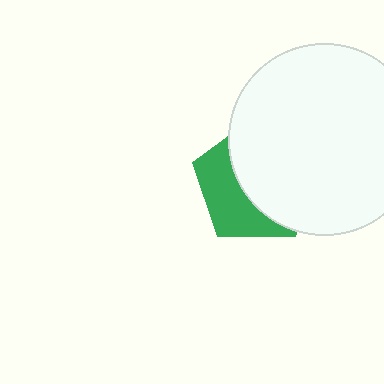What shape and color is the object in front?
The object in front is a white circle.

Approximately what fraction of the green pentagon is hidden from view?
Roughly 60% of the green pentagon is hidden behind the white circle.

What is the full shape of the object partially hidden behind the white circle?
The partially hidden object is a green pentagon.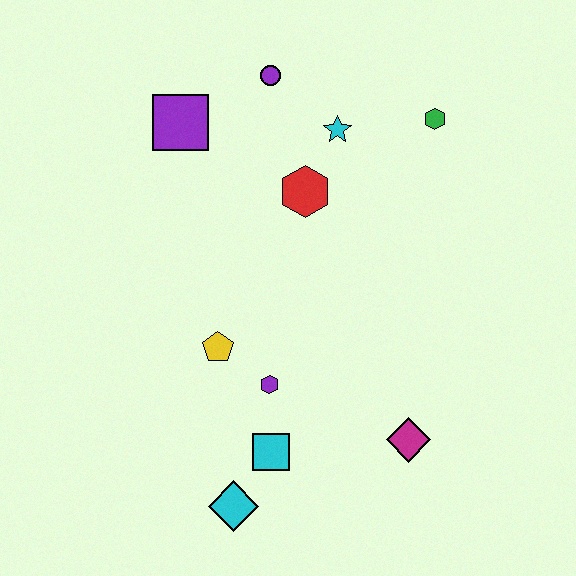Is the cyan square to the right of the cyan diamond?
Yes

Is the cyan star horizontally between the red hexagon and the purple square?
No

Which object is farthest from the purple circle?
The cyan diamond is farthest from the purple circle.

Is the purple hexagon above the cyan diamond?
Yes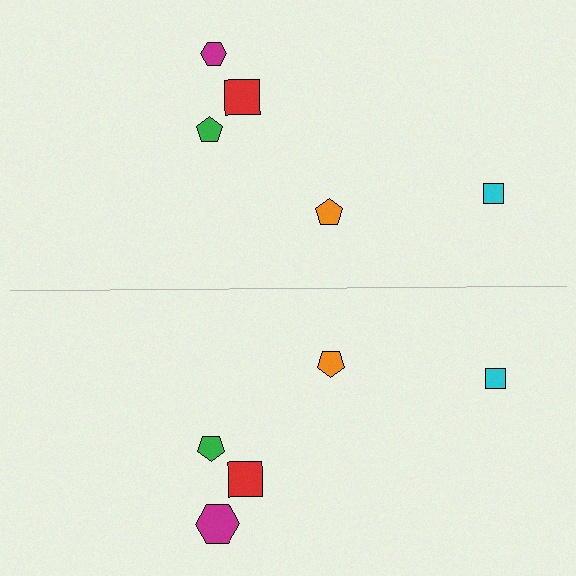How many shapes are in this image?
There are 10 shapes in this image.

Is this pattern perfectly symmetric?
No, the pattern is not perfectly symmetric. The magenta hexagon on the bottom side has a different size than its mirror counterpart.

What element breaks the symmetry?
The magenta hexagon on the bottom side has a different size than its mirror counterpart.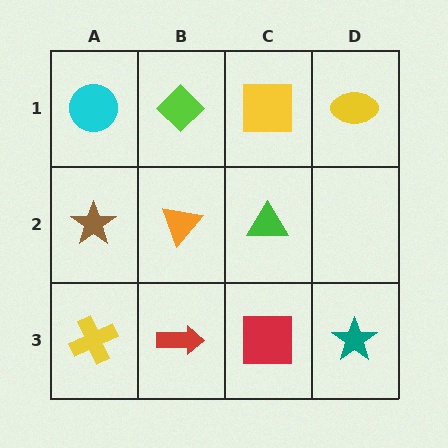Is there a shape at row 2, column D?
No, that cell is empty.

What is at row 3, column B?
A red arrow.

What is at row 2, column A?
A brown star.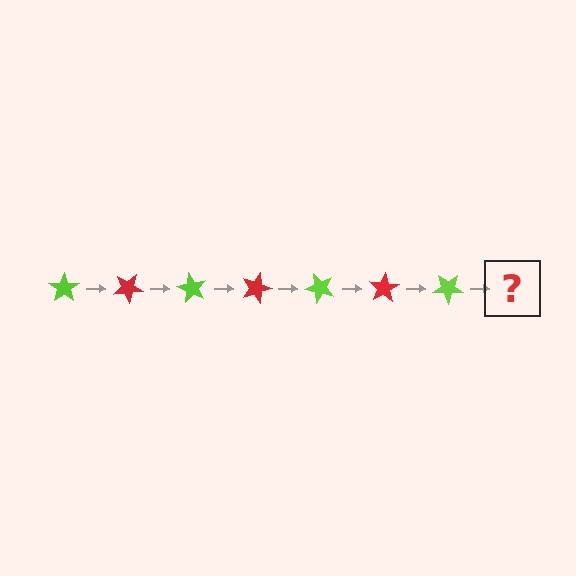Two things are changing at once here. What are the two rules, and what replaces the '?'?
The two rules are that it rotates 30 degrees each step and the color cycles through lime and red. The '?' should be a red star, rotated 210 degrees from the start.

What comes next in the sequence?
The next element should be a red star, rotated 210 degrees from the start.